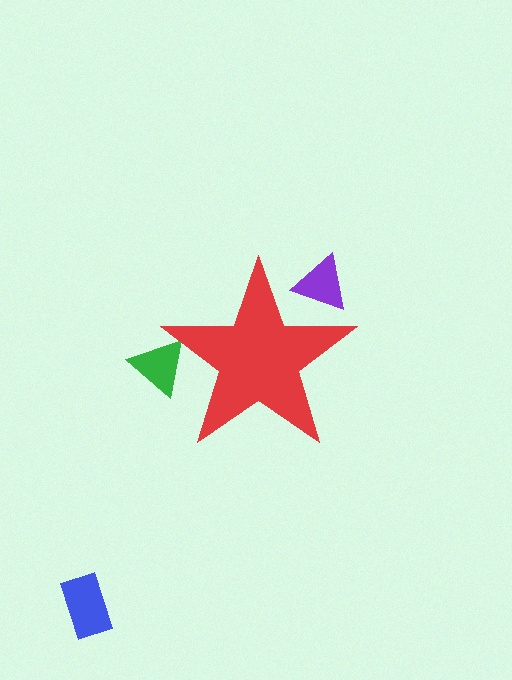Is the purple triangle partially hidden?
Yes, the purple triangle is partially hidden behind the red star.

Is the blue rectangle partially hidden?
No, the blue rectangle is fully visible.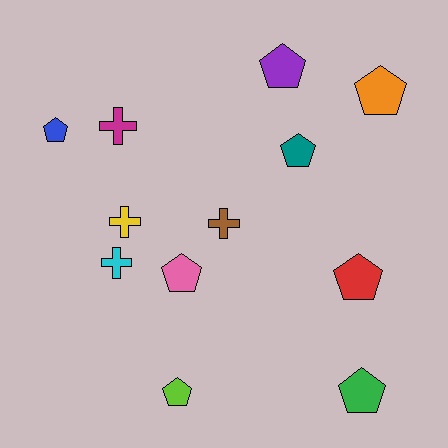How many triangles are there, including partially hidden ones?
There are no triangles.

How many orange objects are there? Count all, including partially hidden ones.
There is 1 orange object.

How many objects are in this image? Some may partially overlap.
There are 12 objects.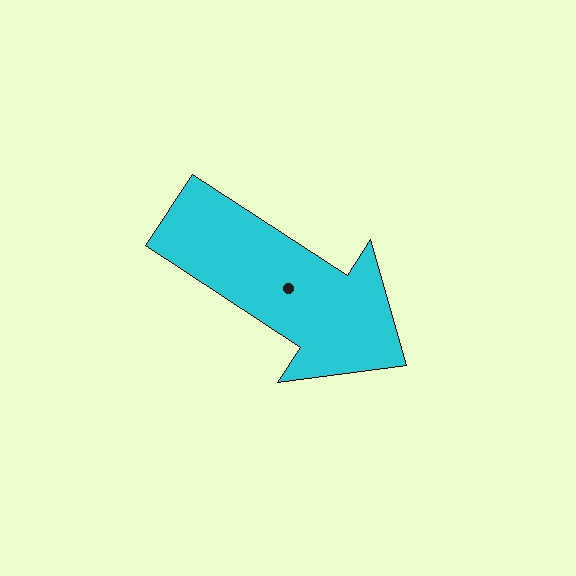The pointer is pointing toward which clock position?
Roughly 4 o'clock.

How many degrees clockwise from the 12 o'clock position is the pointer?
Approximately 123 degrees.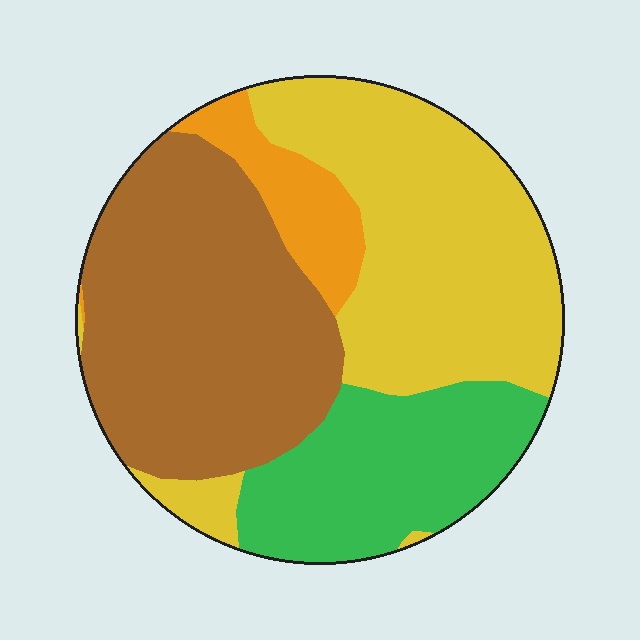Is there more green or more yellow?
Yellow.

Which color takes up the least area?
Orange, at roughly 10%.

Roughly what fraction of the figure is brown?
Brown takes up between a third and a half of the figure.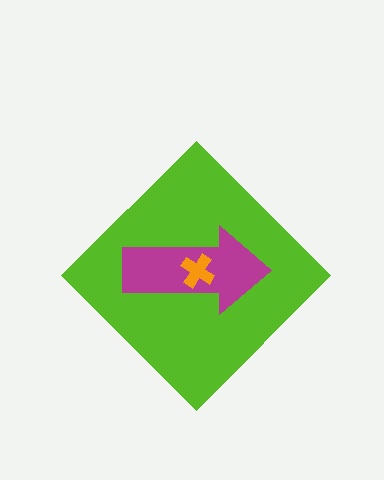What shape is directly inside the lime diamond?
The magenta arrow.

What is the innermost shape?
The orange cross.